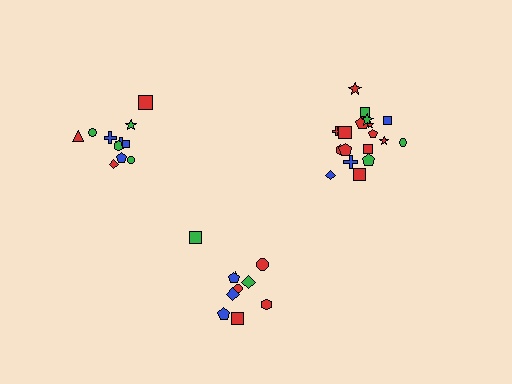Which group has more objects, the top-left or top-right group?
The top-right group.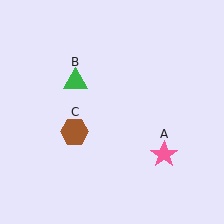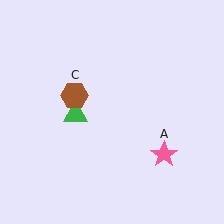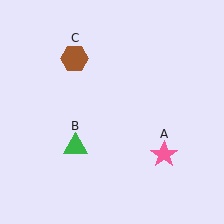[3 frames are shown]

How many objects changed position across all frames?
2 objects changed position: green triangle (object B), brown hexagon (object C).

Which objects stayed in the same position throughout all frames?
Pink star (object A) remained stationary.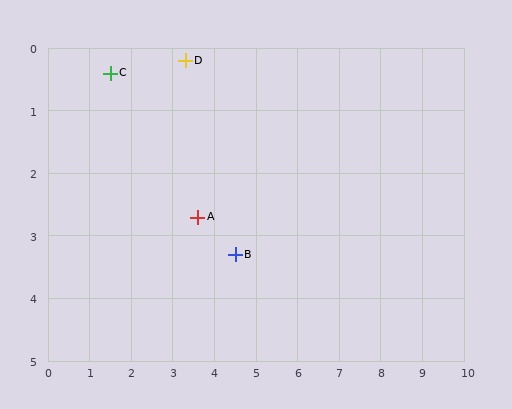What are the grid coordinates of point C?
Point C is at approximately (1.5, 0.4).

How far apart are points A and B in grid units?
Points A and B are about 1.1 grid units apart.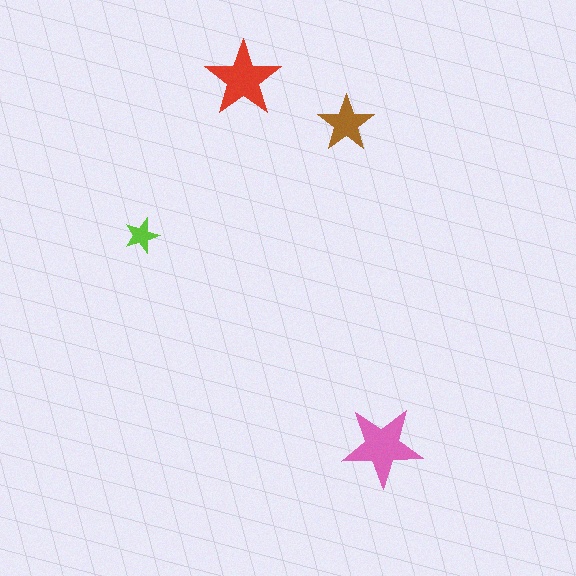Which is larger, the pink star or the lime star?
The pink one.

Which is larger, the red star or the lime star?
The red one.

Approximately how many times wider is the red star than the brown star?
About 1.5 times wider.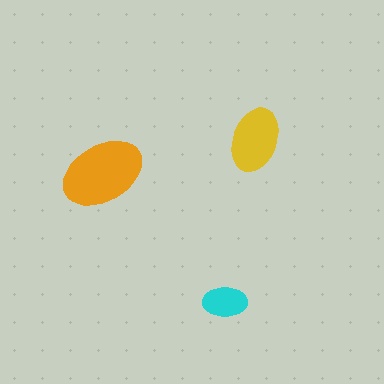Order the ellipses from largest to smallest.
the orange one, the yellow one, the cyan one.